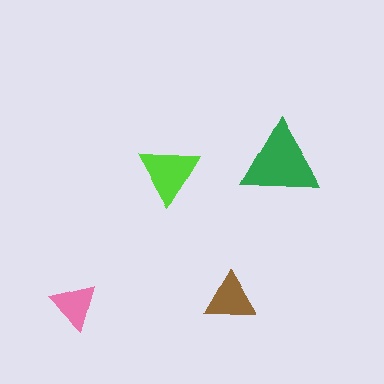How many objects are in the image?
There are 4 objects in the image.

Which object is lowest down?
The pink triangle is bottommost.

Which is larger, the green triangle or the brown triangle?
The green one.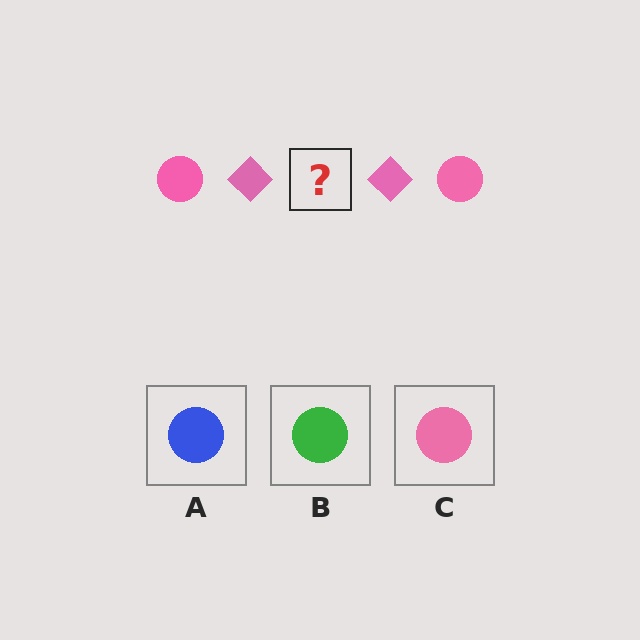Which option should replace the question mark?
Option C.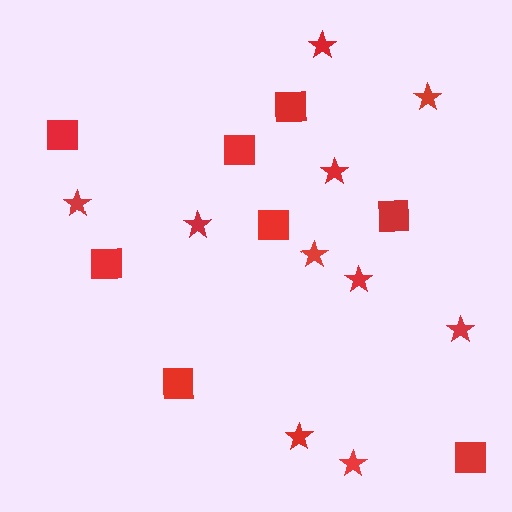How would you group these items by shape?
There are 2 groups: one group of squares (8) and one group of stars (10).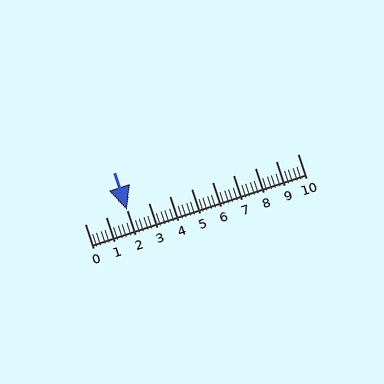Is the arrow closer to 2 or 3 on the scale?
The arrow is closer to 2.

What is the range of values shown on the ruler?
The ruler shows values from 0 to 10.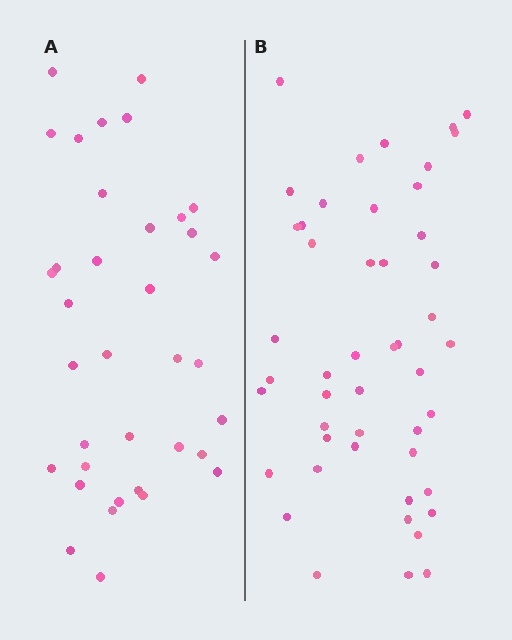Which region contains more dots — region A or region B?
Region B (the right region) has more dots.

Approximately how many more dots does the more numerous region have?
Region B has roughly 12 or so more dots than region A.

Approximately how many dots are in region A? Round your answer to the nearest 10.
About 40 dots. (The exact count is 36, which rounds to 40.)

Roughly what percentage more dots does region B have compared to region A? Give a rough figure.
About 35% more.